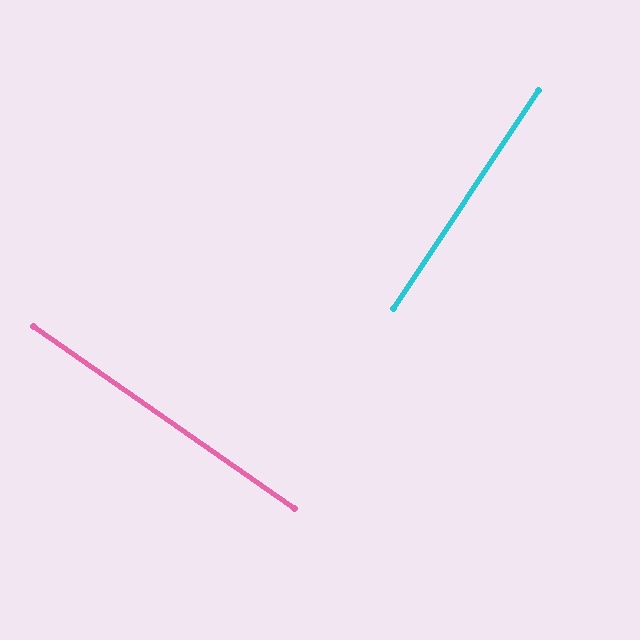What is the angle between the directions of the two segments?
Approximately 89 degrees.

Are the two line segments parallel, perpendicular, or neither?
Perpendicular — they meet at approximately 89°.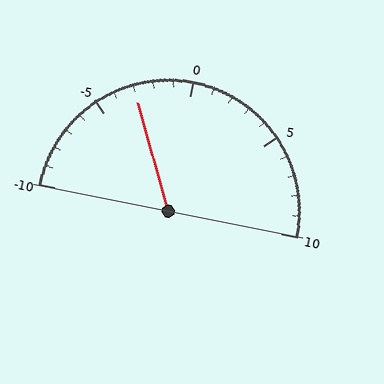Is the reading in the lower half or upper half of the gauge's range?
The reading is in the lower half of the range (-10 to 10).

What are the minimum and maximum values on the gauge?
The gauge ranges from -10 to 10.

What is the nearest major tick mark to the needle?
The nearest major tick mark is -5.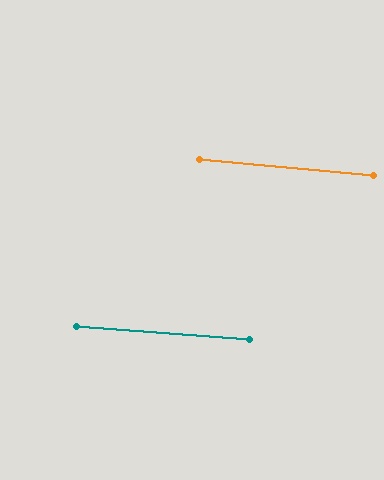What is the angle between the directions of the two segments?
Approximately 1 degree.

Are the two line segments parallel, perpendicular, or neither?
Parallel — their directions differ by only 0.7°.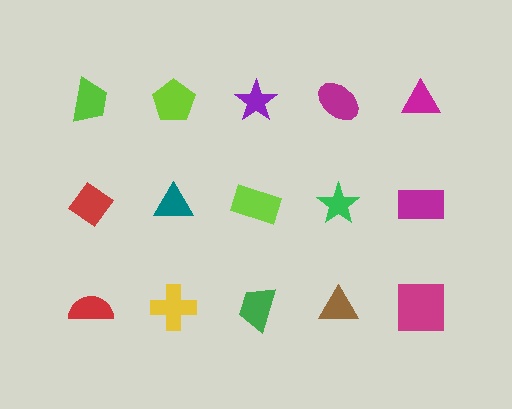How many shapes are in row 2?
5 shapes.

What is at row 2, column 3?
A lime rectangle.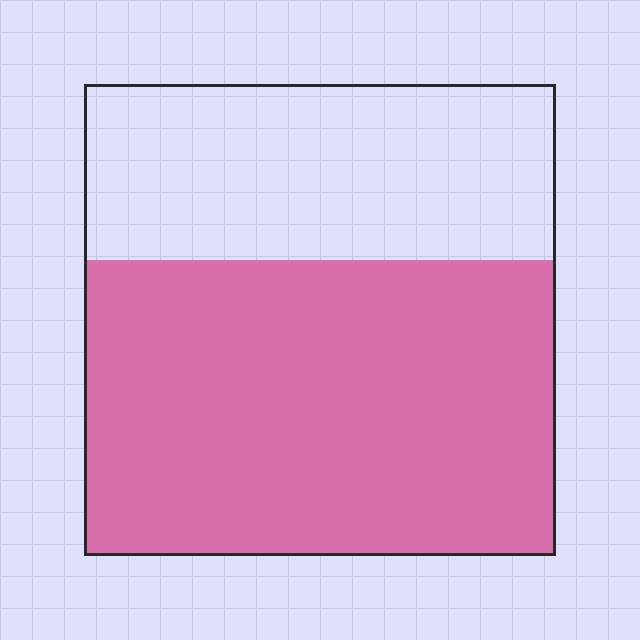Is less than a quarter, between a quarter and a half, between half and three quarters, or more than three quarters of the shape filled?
Between half and three quarters.